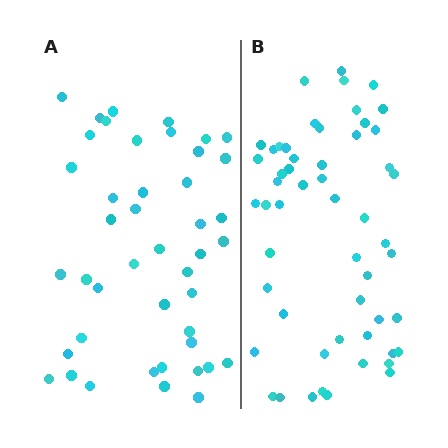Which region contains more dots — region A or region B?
Region B (the right region) has more dots.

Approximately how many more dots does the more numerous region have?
Region B has roughly 10 or so more dots than region A.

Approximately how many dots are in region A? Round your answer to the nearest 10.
About 40 dots. (The exact count is 44, which rounds to 40.)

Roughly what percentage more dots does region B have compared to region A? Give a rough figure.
About 25% more.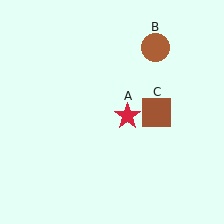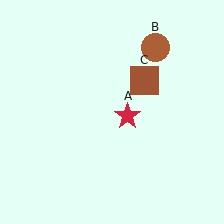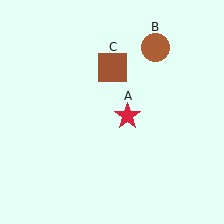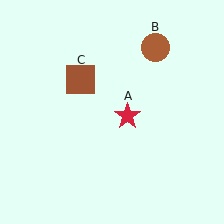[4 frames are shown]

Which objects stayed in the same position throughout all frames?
Red star (object A) and brown circle (object B) remained stationary.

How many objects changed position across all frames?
1 object changed position: brown square (object C).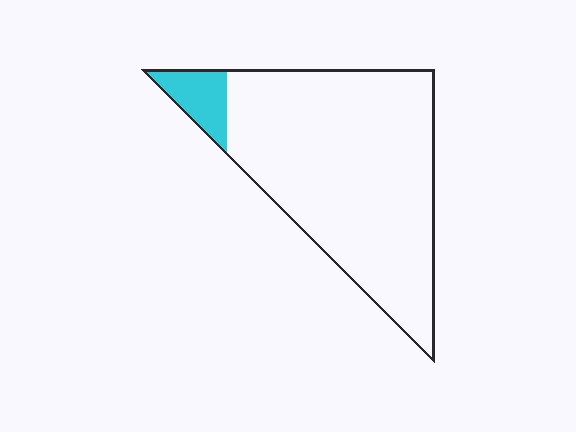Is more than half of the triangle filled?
No.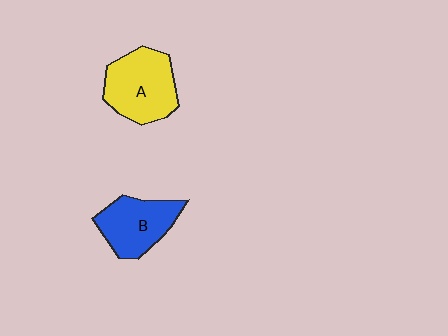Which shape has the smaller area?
Shape B (blue).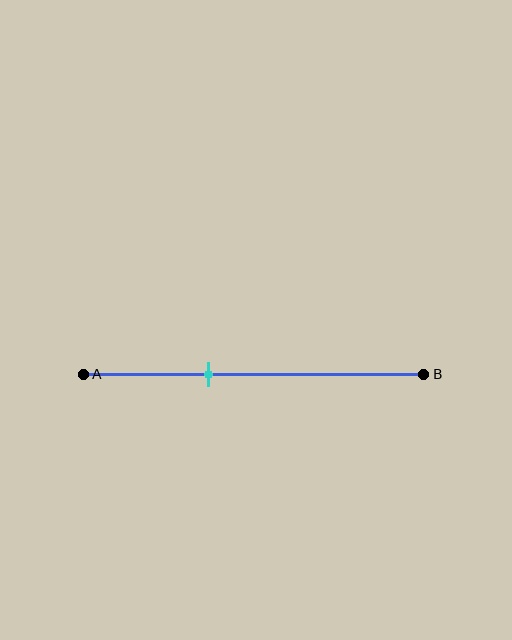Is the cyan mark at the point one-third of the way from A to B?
No, the mark is at about 35% from A, not at the 33% one-third point.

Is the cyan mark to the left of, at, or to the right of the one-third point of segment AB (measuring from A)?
The cyan mark is to the right of the one-third point of segment AB.